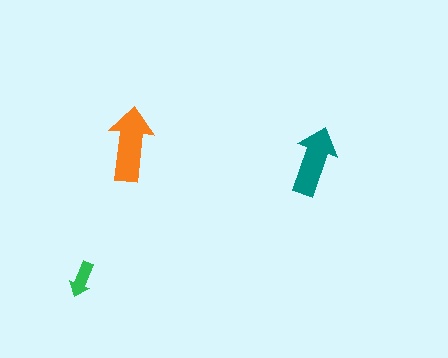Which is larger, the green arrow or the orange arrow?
The orange one.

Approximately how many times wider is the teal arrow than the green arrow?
About 2 times wider.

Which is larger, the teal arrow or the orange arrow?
The orange one.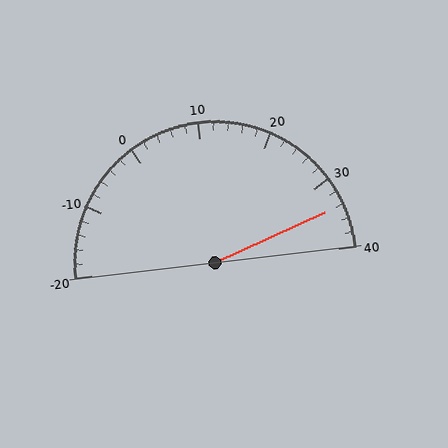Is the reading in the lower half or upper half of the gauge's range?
The reading is in the upper half of the range (-20 to 40).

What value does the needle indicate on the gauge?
The needle indicates approximately 34.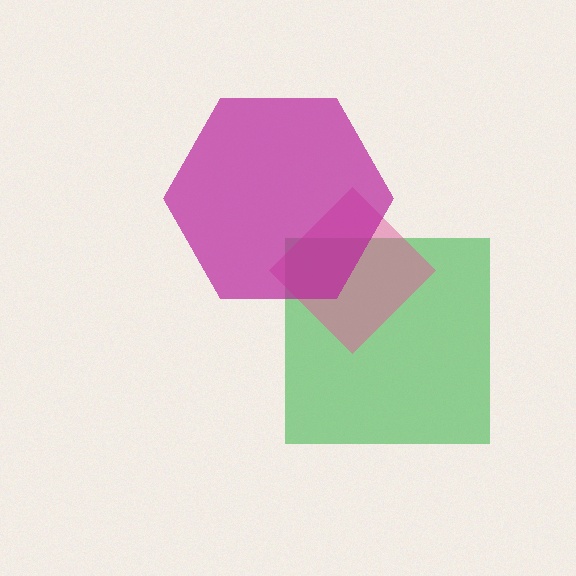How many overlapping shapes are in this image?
There are 3 overlapping shapes in the image.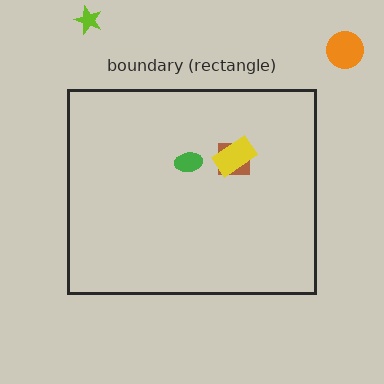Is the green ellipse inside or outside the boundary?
Inside.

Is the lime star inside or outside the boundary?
Outside.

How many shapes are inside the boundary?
3 inside, 2 outside.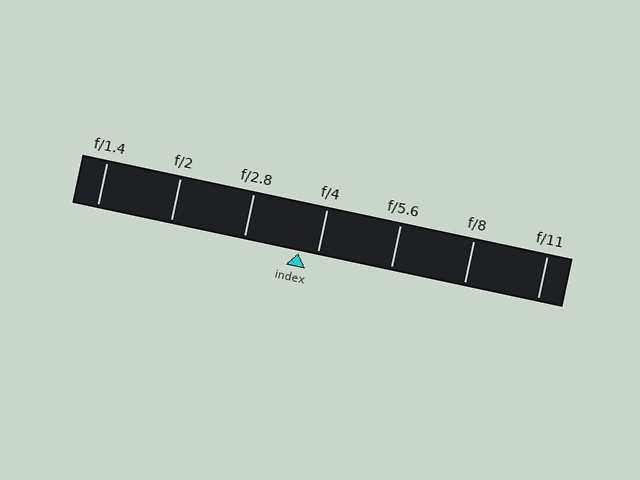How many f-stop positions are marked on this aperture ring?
There are 7 f-stop positions marked.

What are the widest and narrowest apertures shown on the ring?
The widest aperture shown is f/1.4 and the narrowest is f/11.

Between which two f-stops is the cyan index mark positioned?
The index mark is between f/2.8 and f/4.